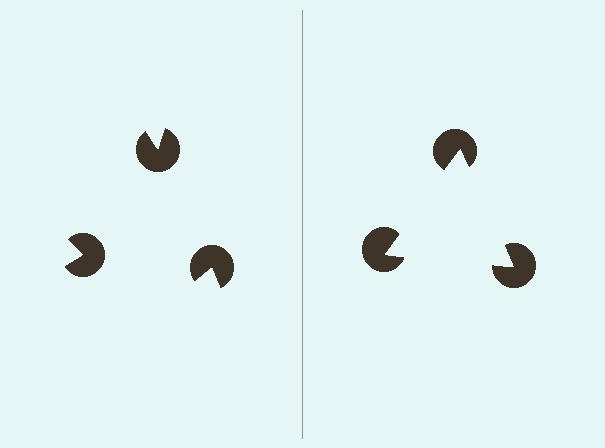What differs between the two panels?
The pac-man discs are positioned identically on both sides; only the wedge orientations differ. On the right they align to a triangle; on the left they are misaligned.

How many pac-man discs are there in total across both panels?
6 — 3 on each side.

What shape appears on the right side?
An illusory triangle.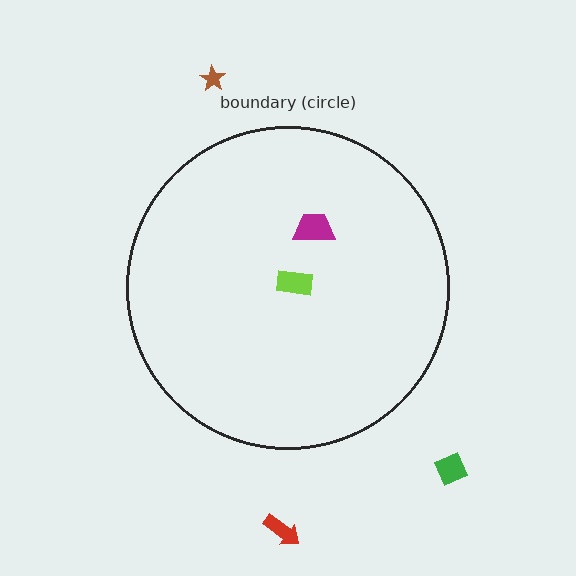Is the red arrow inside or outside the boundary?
Outside.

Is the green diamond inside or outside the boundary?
Outside.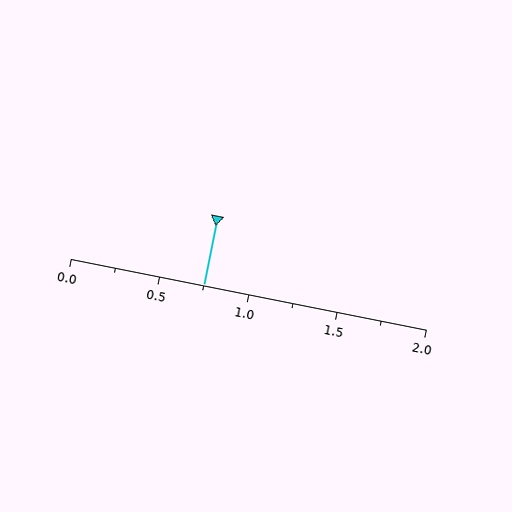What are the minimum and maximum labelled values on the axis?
The axis runs from 0.0 to 2.0.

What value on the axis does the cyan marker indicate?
The marker indicates approximately 0.75.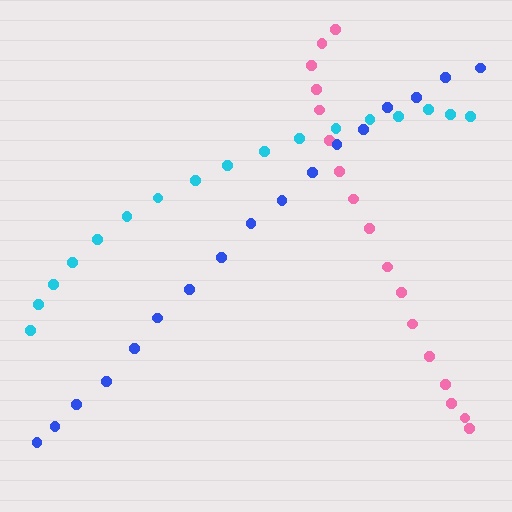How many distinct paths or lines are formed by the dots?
There are 3 distinct paths.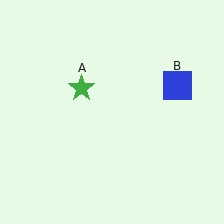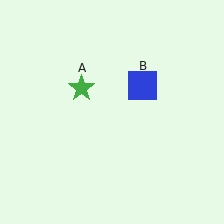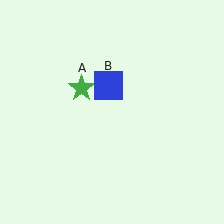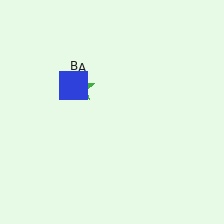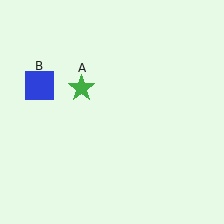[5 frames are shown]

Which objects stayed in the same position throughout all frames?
Green star (object A) remained stationary.